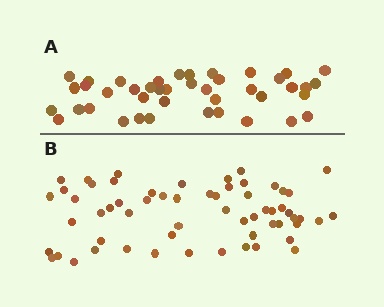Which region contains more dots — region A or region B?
Region B (the bottom region) has more dots.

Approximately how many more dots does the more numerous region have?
Region B has approximately 20 more dots than region A.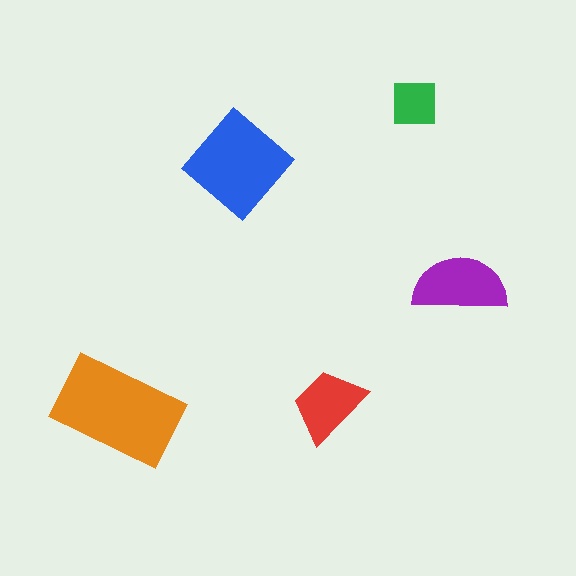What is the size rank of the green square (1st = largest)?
5th.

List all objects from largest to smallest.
The orange rectangle, the blue diamond, the purple semicircle, the red trapezoid, the green square.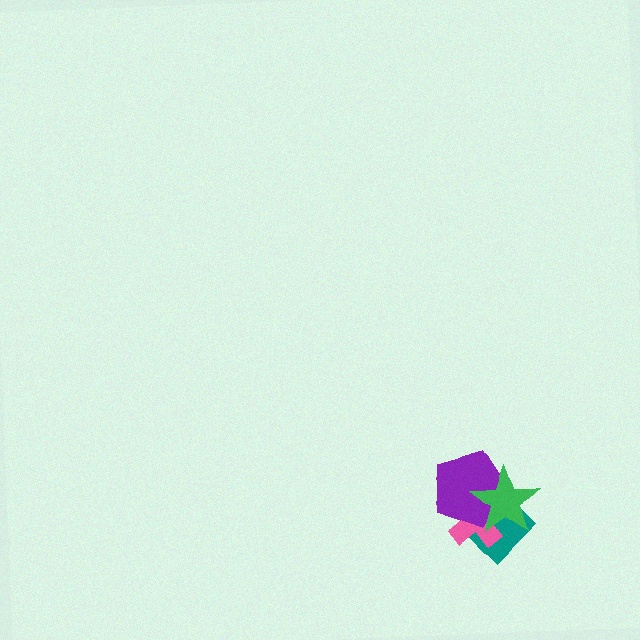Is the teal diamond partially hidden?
Yes, it is partially covered by another shape.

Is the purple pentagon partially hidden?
Yes, it is partially covered by another shape.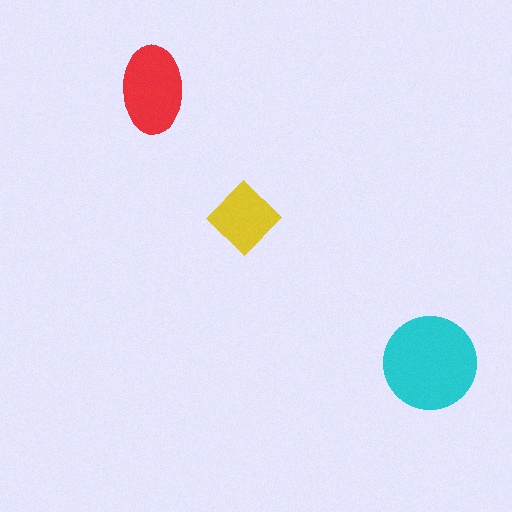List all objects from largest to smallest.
The cyan circle, the red ellipse, the yellow diamond.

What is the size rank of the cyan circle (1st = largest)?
1st.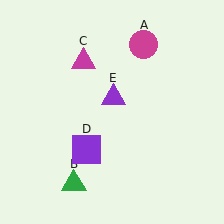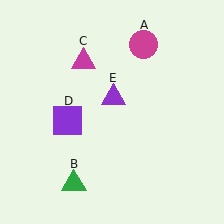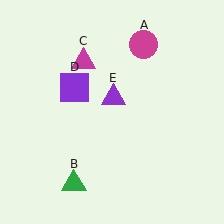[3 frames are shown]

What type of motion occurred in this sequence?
The purple square (object D) rotated clockwise around the center of the scene.